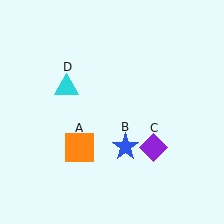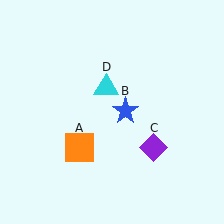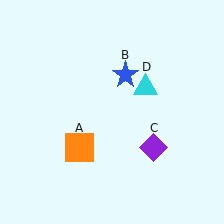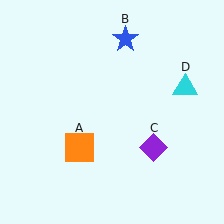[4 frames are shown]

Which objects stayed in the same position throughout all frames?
Orange square (object A) and purple diamond (object C) remained stationary.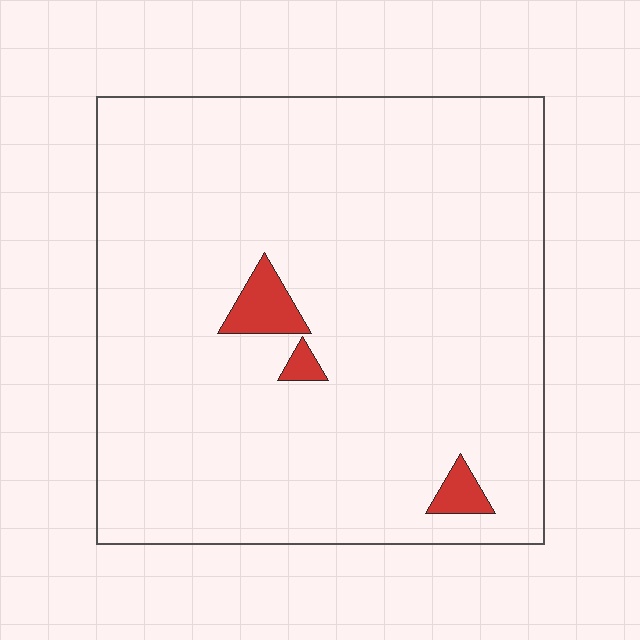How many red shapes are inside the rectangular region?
3.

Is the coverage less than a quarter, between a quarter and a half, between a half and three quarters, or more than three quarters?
Less than a quarter.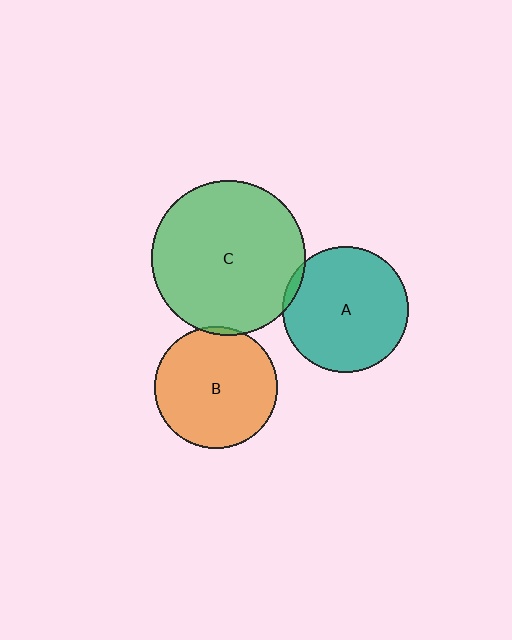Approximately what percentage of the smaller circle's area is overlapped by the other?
Approximately 5%.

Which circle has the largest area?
Circle C (green).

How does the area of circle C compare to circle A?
Approximately 1.5 times.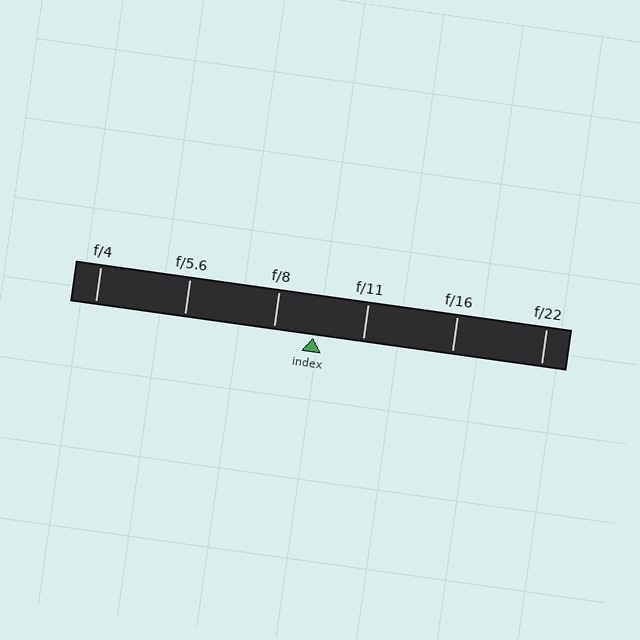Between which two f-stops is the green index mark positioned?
The index mark is between f/8 and f/11.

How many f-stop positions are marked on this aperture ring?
There are 6 f-stop positions marked.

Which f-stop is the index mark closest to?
The index mark is closest to f/8.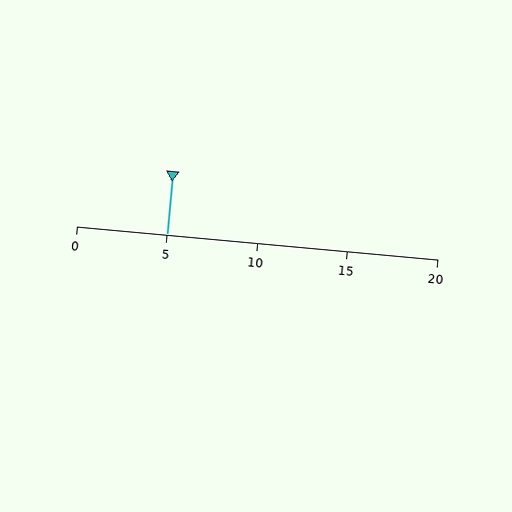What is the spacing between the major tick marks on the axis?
The major ticks are spaced 5 apart.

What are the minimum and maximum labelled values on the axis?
The axis runs from 0 to 20.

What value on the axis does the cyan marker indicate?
The marker indicates approximately 5.